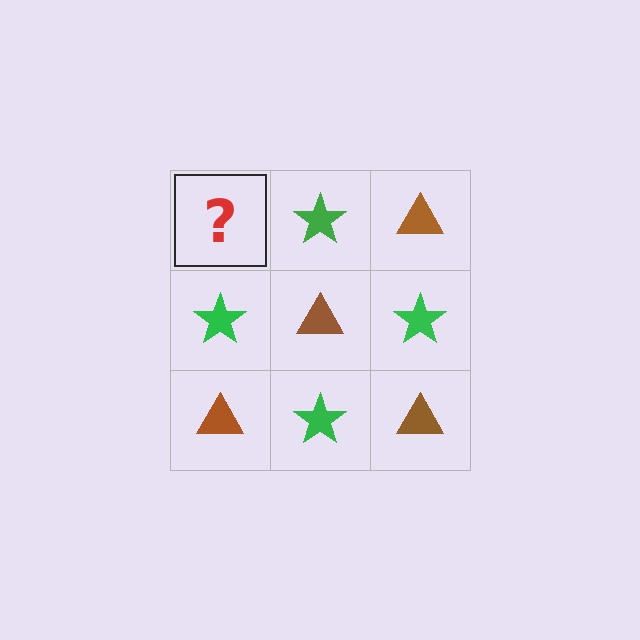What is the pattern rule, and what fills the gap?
The rule is that it alternates brown triangle and green star in a checkerboard pattern. The gap should be filled with a brown triangle.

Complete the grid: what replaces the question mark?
The question mark should be replaced with a brown triangle.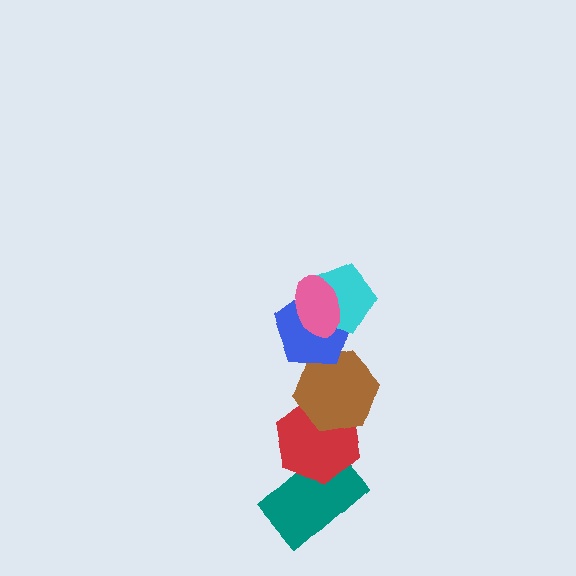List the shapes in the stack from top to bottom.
From top to bottom: the pink ellipse, the cyan pentagon, the blue pentagon, the brown hexagon, the red hexagon, the teal rectangle.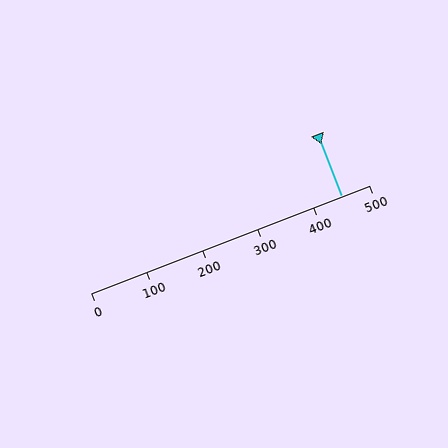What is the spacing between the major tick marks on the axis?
The major ticks are spaced 100 apart.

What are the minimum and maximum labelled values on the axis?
The axis runs from 0 to 500.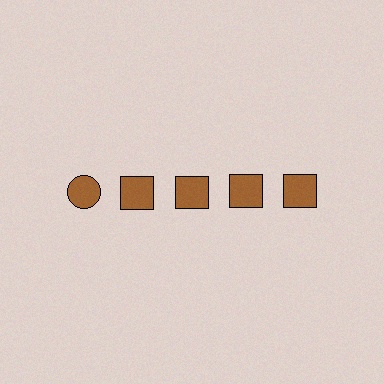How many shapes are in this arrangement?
There are 5 shapes arranged in a grid pattern.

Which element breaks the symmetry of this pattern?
The brown circle in the top row, leftmost column breaks the symmetry. All other shapes are brown squares.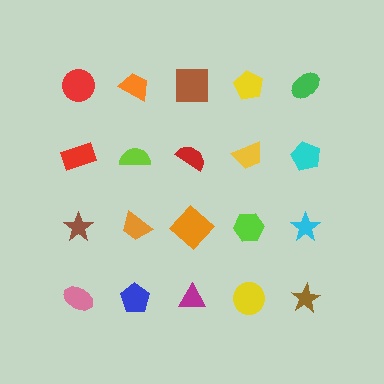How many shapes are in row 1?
5 shapes.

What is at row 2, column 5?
A cyan pentagon.